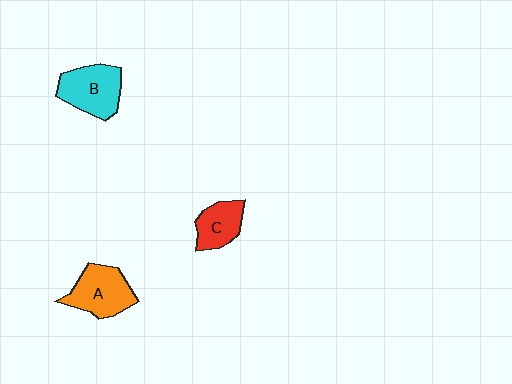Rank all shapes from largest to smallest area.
From largest to smallest: B (cyan), A (orange), C (red).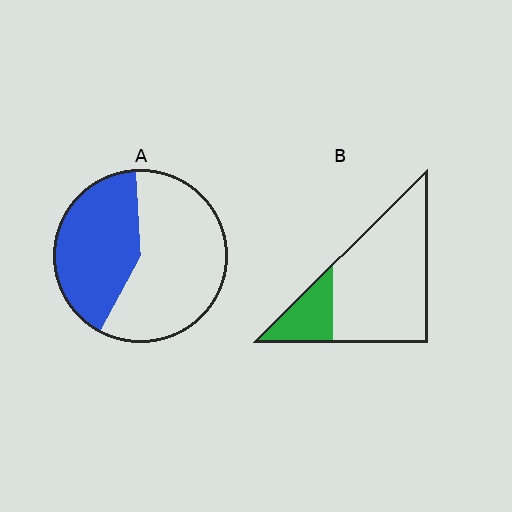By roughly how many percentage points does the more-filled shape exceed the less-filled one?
By roughly 20 percentage points (A over B).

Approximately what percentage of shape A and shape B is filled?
A is approximately 40% and B is approximately 20%.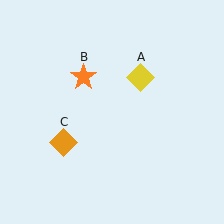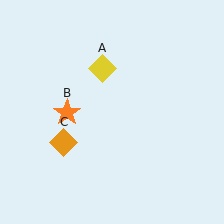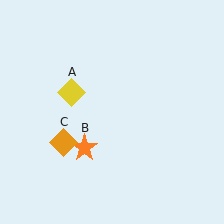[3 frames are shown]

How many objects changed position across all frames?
2 objects changed position: yellow diamond (object A), orange star (object B).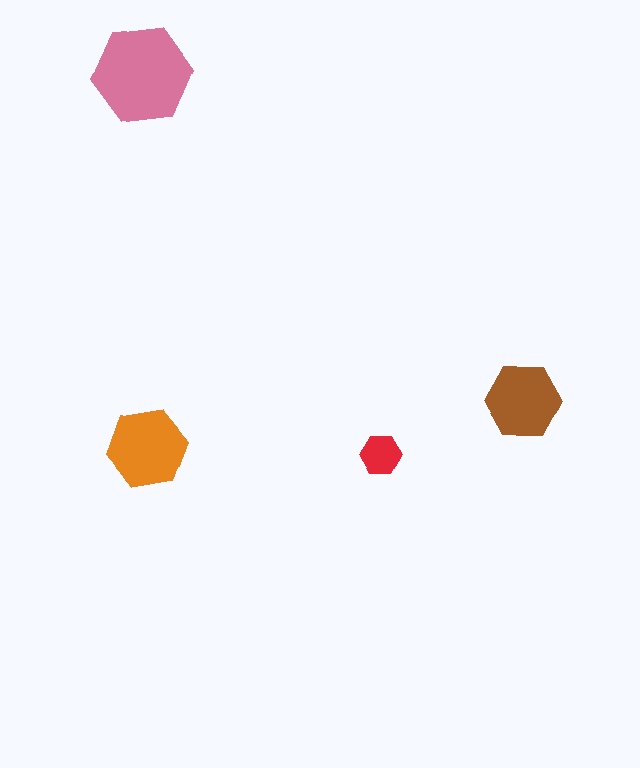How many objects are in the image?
There are 4 objects in the image.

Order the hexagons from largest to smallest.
the pink one, the orange one, the brown one, the red one.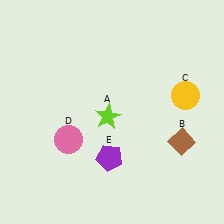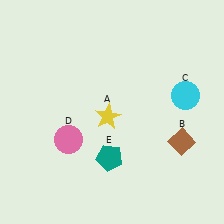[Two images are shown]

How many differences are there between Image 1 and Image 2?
There are 3 differences between the two images.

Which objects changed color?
A changed from lime to yellow. C changed from yellow to cyan. E changed from purple to teal.